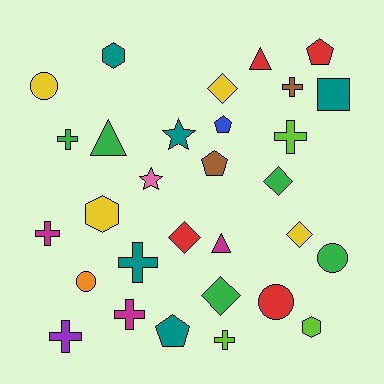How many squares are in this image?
There is 1 square.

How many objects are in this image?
There are 30 objects.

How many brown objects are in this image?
There are 2 brown objects.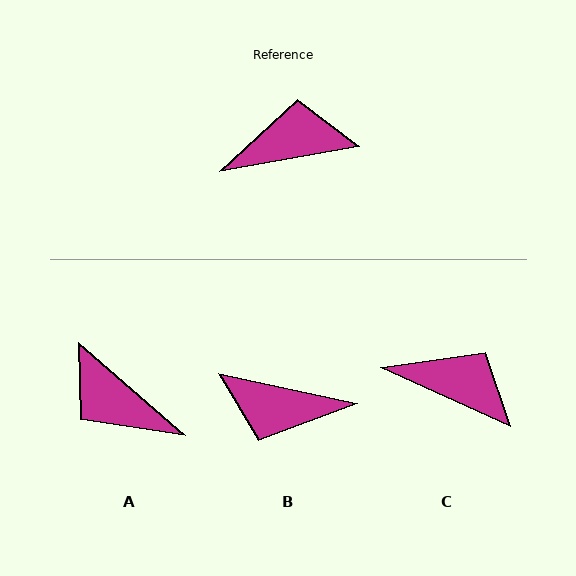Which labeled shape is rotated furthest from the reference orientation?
B, about 158 degrees away.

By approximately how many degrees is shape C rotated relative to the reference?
Approximately 35 degrees clockwise.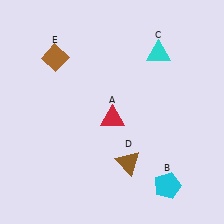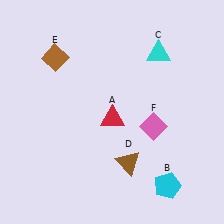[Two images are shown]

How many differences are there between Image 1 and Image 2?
There is 1 difference between the two images.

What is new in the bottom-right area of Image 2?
A pink diamond (F) was added in the bottom-right area of Image 2.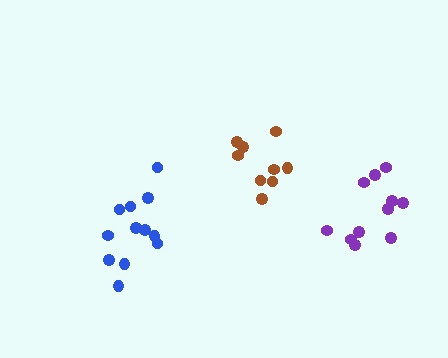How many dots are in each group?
Group 1: 12 dots, Group 2: 11 dots, Group 3: 9 dots (32 total).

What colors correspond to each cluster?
The clusters are colored: blue, purple, brown.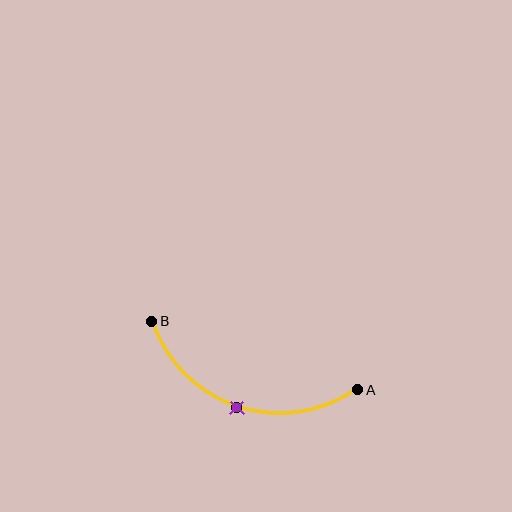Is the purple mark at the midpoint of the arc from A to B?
Yes. The purple mark lies on the arc at equal arc-length from both A and B — it is the arc midpoint.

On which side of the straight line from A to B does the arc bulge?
The arc bulges below the straight line connecting A and B.